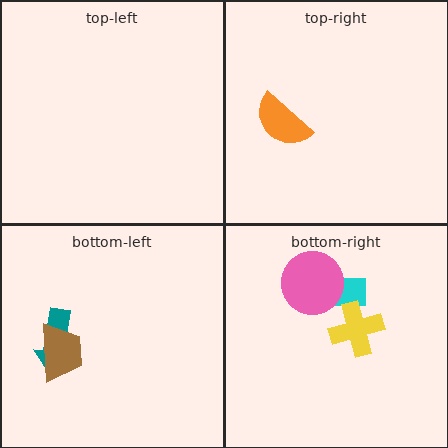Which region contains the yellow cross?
The bottom-right region.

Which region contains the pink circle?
The bottom-right region.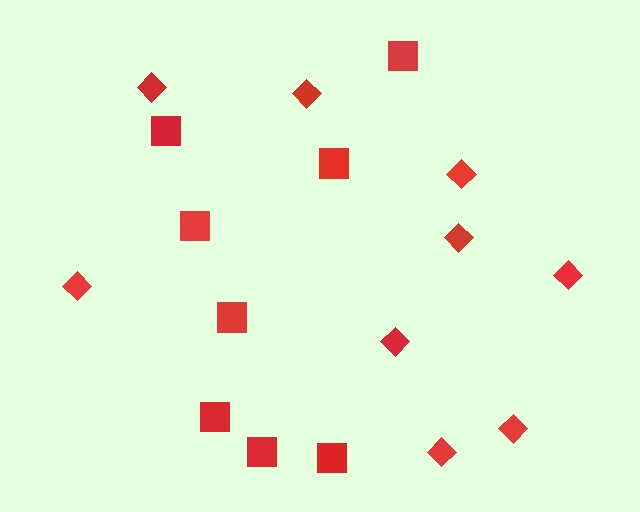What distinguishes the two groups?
There are 2 groups: one group of diamonds (9) and one group of squares (8).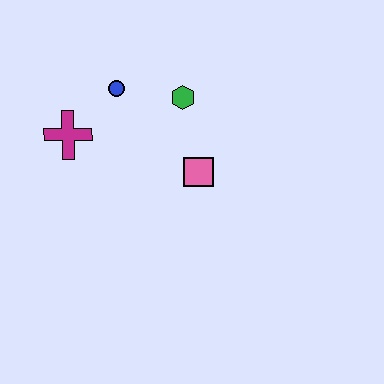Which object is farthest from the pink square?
The magenta cross is farthest from the pink square.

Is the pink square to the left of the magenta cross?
No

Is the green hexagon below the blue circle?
Yes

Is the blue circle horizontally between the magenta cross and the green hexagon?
Yes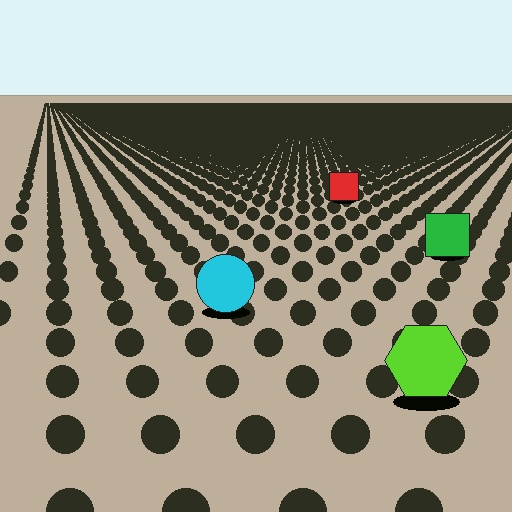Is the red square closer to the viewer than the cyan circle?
No. The cyan circle is closer — you can tell from the texture gradient: the ground texture is coarser near it.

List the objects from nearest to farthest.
From nearest to farthest: the lime hexagon, the cyan circle, the green square, the red square.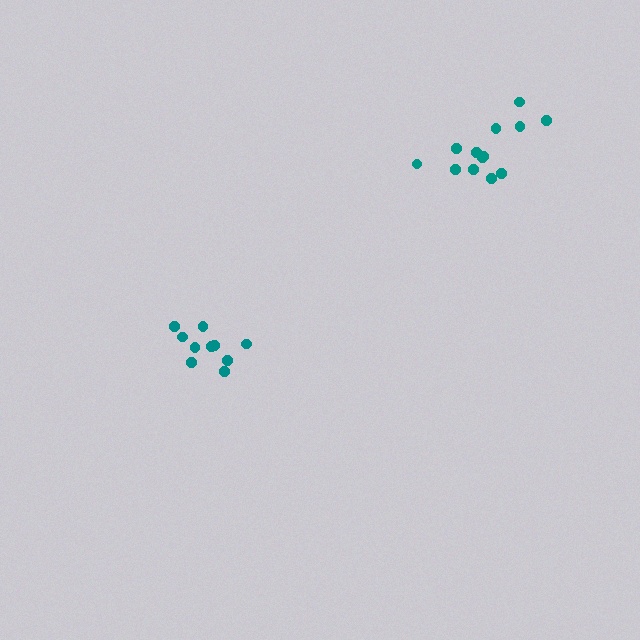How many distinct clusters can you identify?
There are 2 distinct clusters.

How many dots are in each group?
Group 1: 13 dots, Group 2: 10 dots (23 total).